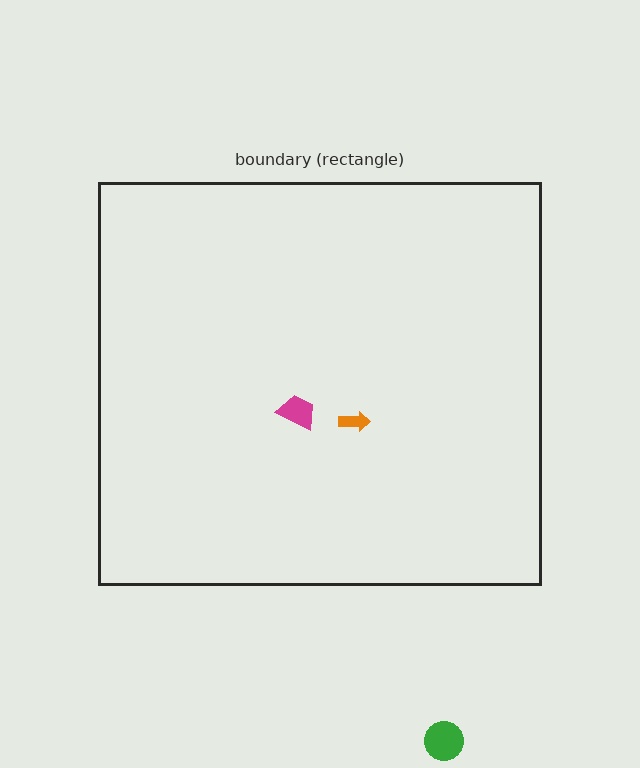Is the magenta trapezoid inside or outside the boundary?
Inside.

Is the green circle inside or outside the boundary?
Outside.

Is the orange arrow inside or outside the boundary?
Inside.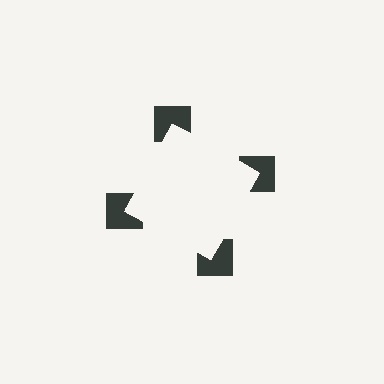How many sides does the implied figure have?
4 sides.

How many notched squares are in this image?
There are 4 — one at each vertex of the illusory square.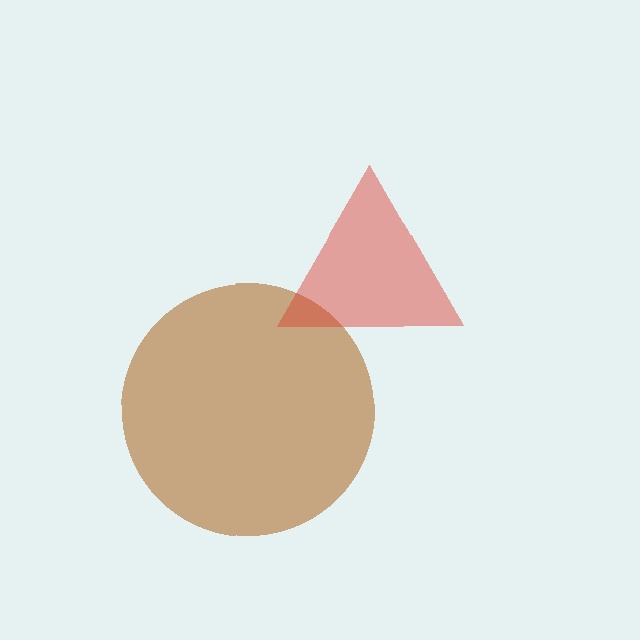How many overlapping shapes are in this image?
There are 2 overlapping shapes in the image.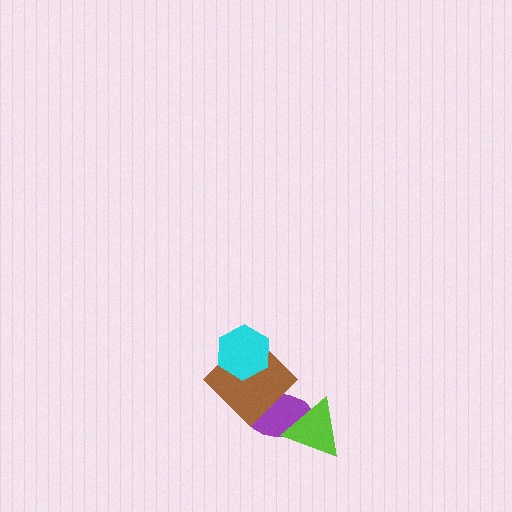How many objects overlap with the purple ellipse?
2 objects overlap with the purple ellipse.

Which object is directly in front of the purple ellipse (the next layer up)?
The brown diamond is directly in front of the purple ellipse.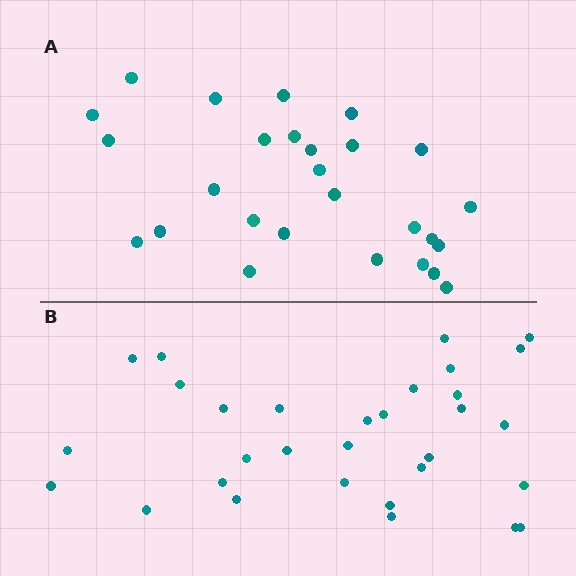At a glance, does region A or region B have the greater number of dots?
Region B (the bottom region) has more dots.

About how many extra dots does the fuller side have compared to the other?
Region B has about 4 more dots than region A.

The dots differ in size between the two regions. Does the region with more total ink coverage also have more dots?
No. Region A has more total ink coverage because its dots are larger, but region B actually contains more individual dots. Total area can be misleading — the number of items is what matters here.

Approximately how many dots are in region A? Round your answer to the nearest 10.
About 30 dots. (The exact count is 27, which rounds to 30.)